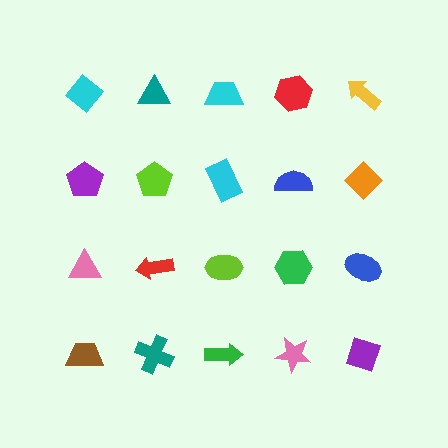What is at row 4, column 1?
A brown trapezoid.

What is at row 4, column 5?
A purple diamond.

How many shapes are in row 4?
5 shapes.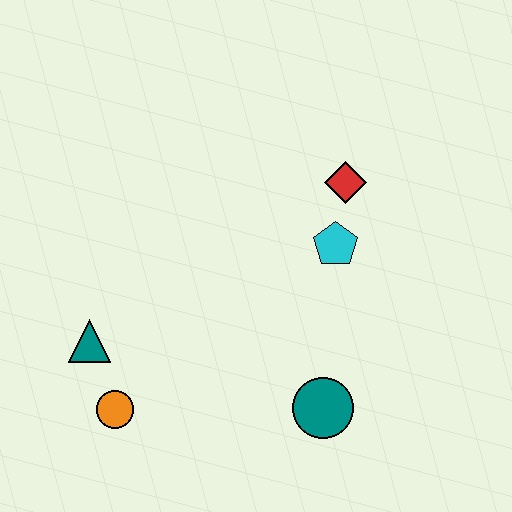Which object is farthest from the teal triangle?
The red diamond is farthest from the teal triangle.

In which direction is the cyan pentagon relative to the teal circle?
The cyan pentagon is above the teal circle.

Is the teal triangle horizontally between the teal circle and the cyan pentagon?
No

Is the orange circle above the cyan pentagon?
No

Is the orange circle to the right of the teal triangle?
Yes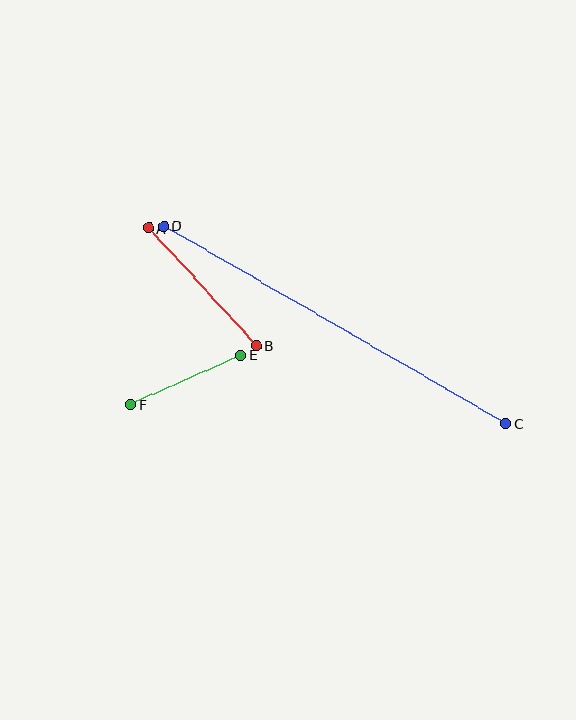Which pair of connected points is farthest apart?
Points C and D are farthest apart.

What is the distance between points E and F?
The distance is approximately 121 pixels.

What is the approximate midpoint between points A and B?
The midpoint is at approximately (202, 287) pixels.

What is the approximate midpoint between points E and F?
The midpoint is at approximately (186, 380) pixels.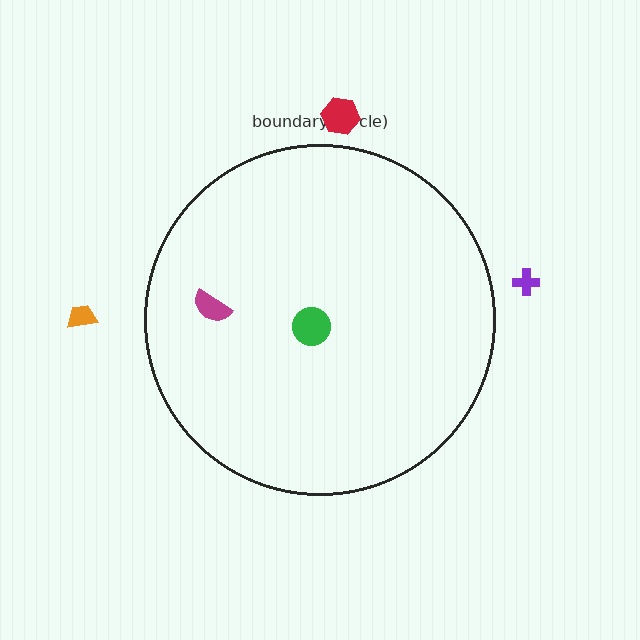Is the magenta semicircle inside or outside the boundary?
Inside.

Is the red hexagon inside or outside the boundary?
Outside.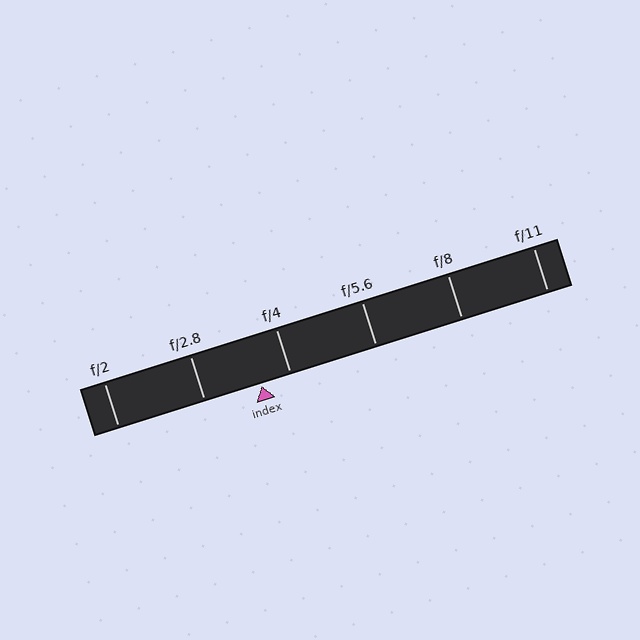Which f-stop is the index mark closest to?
The index mark is closest to f/4.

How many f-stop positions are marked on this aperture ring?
There are 6 f-stop positions marked.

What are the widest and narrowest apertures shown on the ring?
The widest aperture shown is f/2 and the narrowest is f/11.